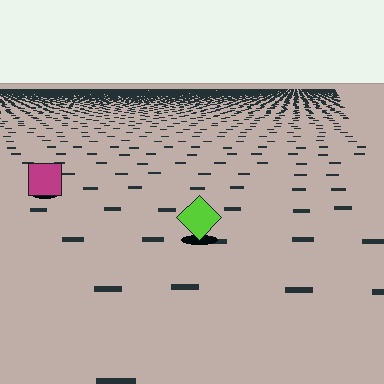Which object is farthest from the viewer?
The magenta square is farthest from the viewer. It appears smaller and the ground texture around it is denser.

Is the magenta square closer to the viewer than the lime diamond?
No. The lime diamond is closer — you can tell from the texture gradient: the ground texture is coarser near it.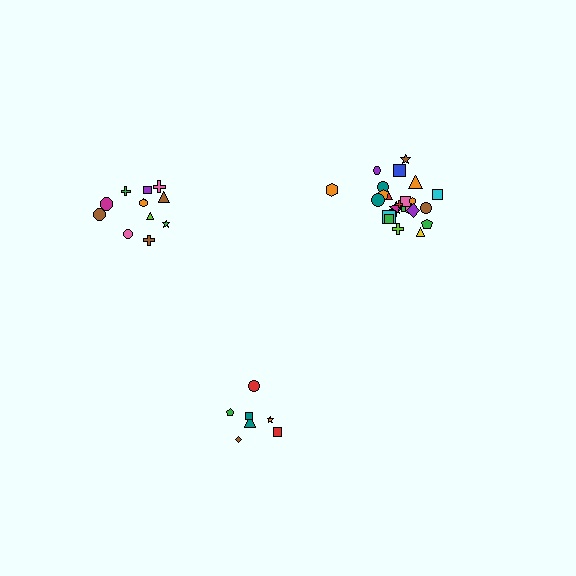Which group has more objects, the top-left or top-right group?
The top-right group.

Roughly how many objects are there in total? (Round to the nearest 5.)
Roughly 45 objects in total.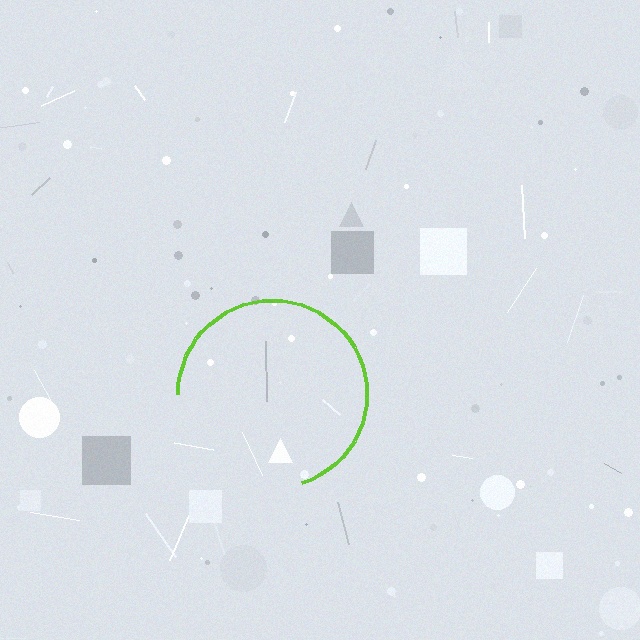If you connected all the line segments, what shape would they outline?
They would outline a circle.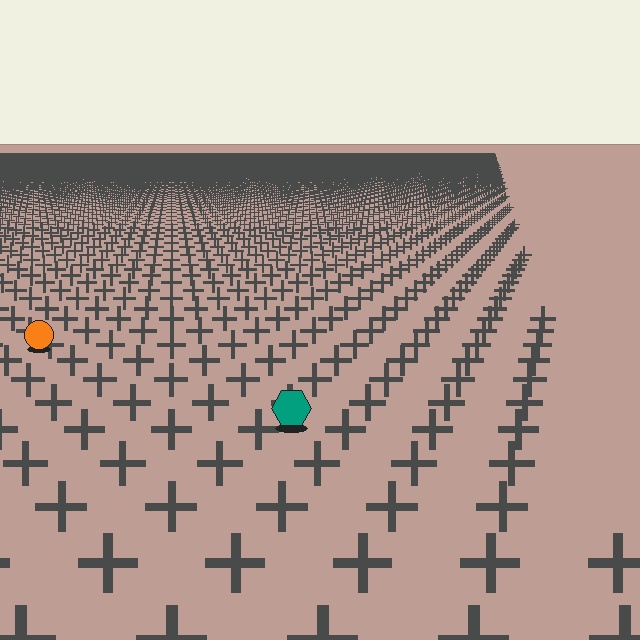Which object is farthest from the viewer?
The orange circle is farthest from the viewer. It appears smaller and the ground texture around it is denser.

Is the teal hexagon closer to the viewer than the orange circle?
Yes. The teal hexagon is closer — you can tell from the texture gradient: the ground texture is coarser near it.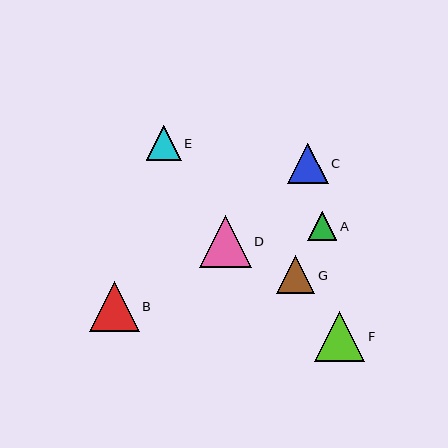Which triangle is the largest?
Triangle D is the largest with a size of approximately 52 pixels.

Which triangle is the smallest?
Triangle A is the smallest with a size of approximately 29 pixels.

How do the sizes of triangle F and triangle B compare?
Triangle F and triangle B are approximately the same size.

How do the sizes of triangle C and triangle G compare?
Triangle C and triangle G are approximately the same size.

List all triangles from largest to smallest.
From largest to smallest: D, F, B, C, G, E, A.